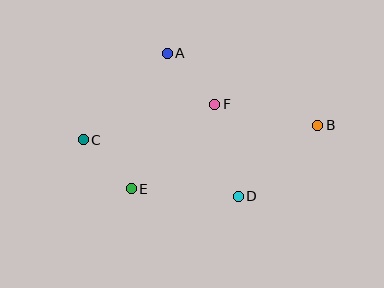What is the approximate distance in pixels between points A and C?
The distance between A and C is approximately 121 pixels.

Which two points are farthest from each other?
Points B and C are farthest from each other.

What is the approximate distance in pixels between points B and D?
The distance between B and D is approximately 107 pixels.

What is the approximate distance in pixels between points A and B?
The distance between A and B is approximately 167 pixels.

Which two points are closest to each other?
Points C and E are closest to each other.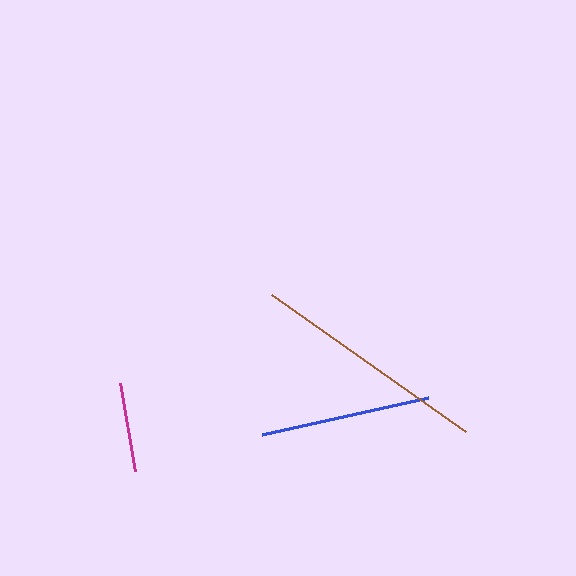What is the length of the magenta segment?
The magenta segment is approximately 89 pixels long.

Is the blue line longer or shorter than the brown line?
The brown line is longer than the blue line.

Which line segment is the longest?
The brown line is the longest at approximately 237 pixels.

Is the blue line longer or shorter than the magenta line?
The blue line is longer than the magenta line.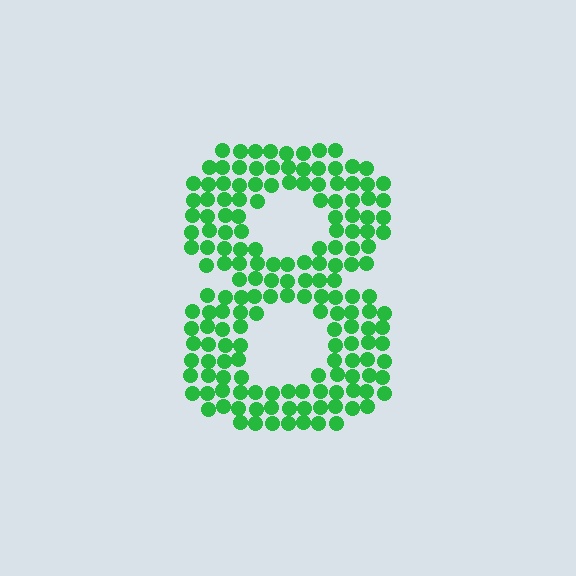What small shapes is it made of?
It is made of small circles.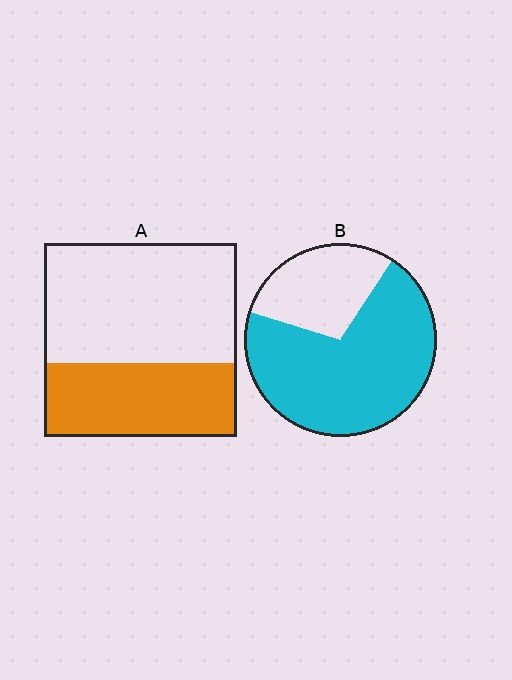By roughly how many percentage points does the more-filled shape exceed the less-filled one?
By roughly 35 percentage points (B over A).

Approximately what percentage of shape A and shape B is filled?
A is approximately 40% and B is approximately 70%.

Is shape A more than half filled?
No.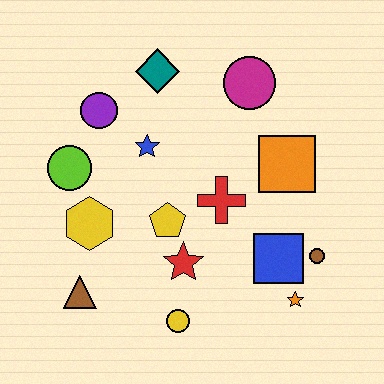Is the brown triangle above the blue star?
No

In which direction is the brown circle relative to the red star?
The brown circle is to the right of the red star.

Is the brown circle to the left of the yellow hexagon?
No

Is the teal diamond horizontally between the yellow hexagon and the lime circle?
No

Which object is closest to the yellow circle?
The red star is closest to the yellow circle.